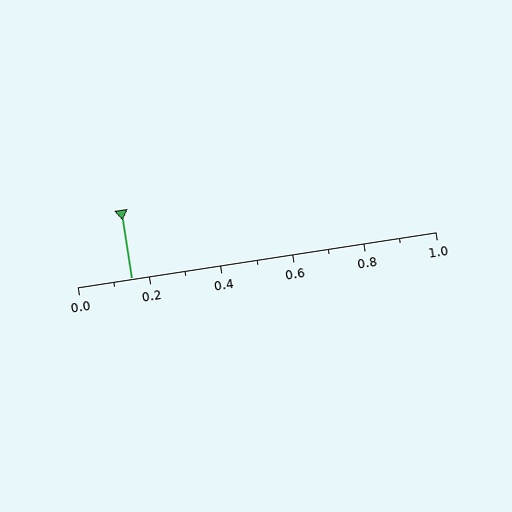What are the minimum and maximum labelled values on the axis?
The axis runs from 0.0 to 1.0.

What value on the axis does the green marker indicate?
The marker indicates approximately 0.15.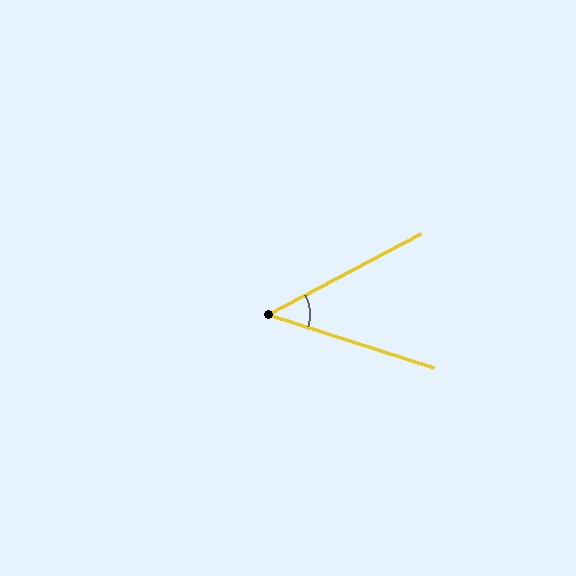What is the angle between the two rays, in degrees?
Approximately 46 degrees.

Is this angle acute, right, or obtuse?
It is acute.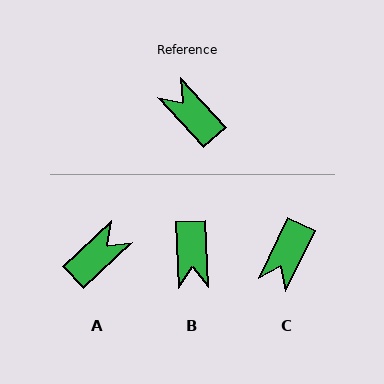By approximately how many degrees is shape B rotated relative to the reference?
Approximately 140 degrees counter-clockwise.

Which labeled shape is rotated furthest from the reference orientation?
B, about 140 degrees away.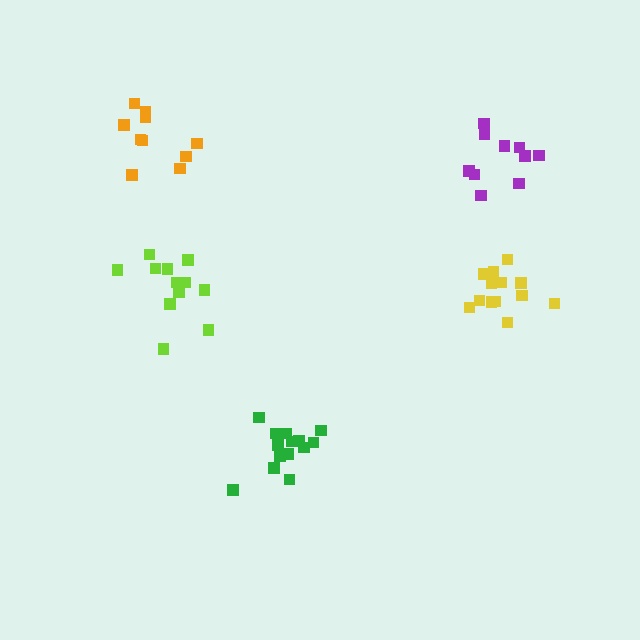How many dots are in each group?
Group 1: 10 dots, Group 2: 14 dots, Group 3: 12 dots, Group 4: 13 dots, Group 5: 10 dots (59 total).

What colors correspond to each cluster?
The clusters are colored: purple, green, lime, yellow, orange.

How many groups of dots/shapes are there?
There are 5 groups.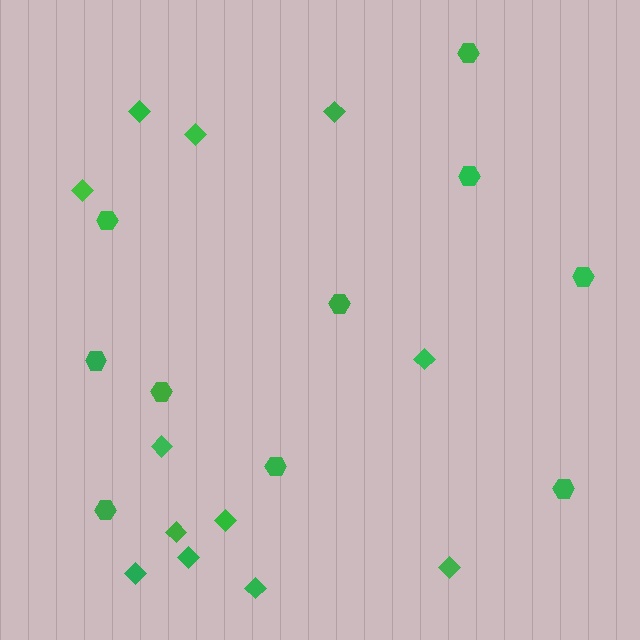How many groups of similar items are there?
There are 2 groups: one group of hexagons (10) and one group of diamonds (12).